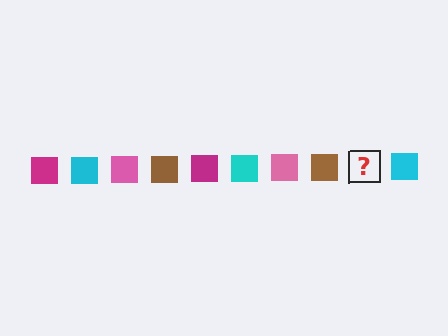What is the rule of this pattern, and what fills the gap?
The rule is that the pattern cycles through magenta, cyan, pink, brown squares. The gap should be filled with a magenta square.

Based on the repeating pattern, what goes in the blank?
The blank should be a magenta square.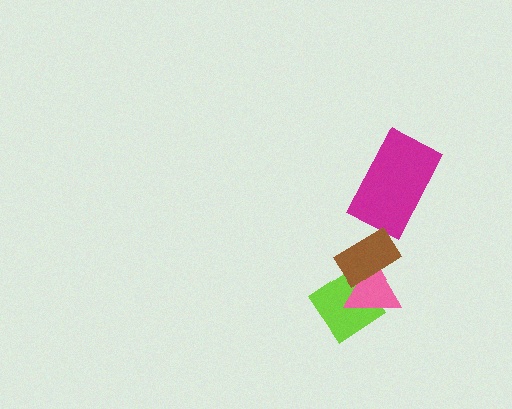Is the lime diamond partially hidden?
Yes, it is partially covered by another shape.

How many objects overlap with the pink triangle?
2 objects overlap with the pink triangle.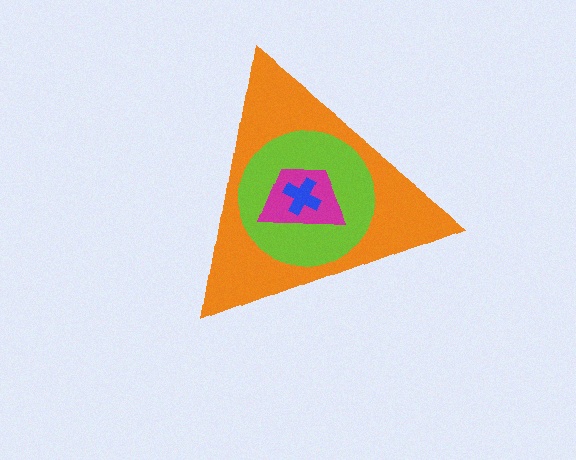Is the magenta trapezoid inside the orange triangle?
Yes.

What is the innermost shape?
The blue cross.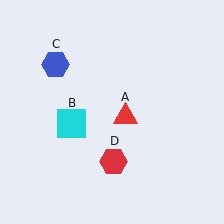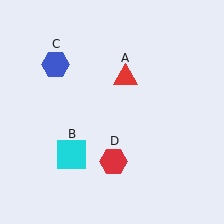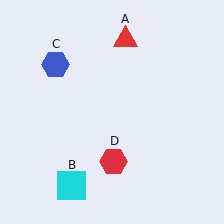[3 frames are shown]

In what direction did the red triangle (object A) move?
The red triangle (object A) moved up.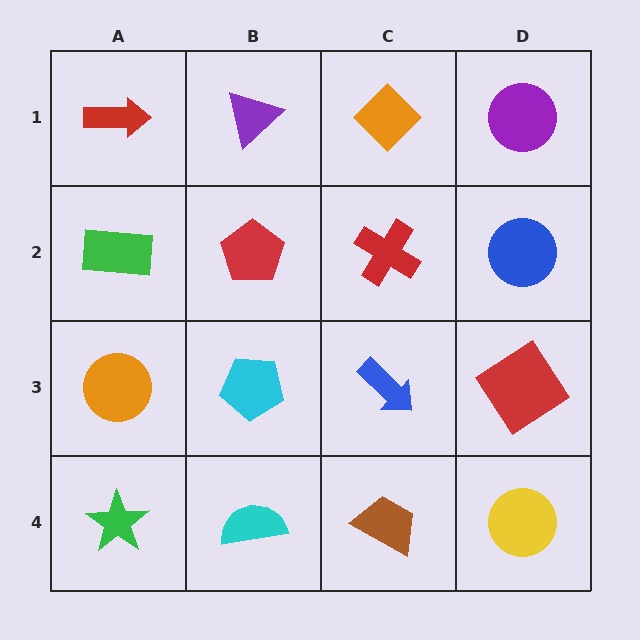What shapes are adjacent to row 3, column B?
A red pentagon (row 2, column B), a cyan semicircle (row 4, column B), an orange circle (row 3, column A), a blue arrow (row 3, column C).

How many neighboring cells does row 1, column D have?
2.